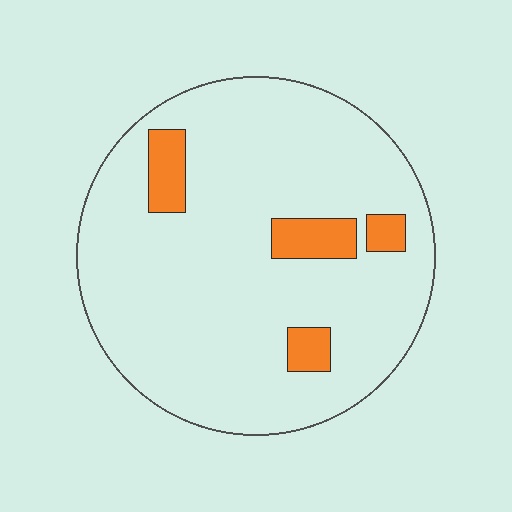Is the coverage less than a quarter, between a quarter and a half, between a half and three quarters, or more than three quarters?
Less than a quarter.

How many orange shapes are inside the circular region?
4.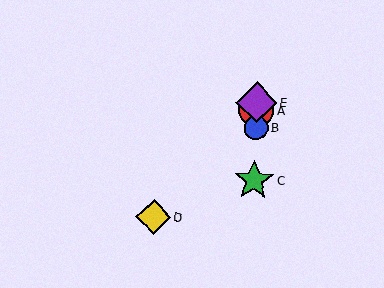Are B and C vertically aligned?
Yes, both are at x≈256.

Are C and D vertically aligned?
No, C is at x≈254 and D is at x≈153.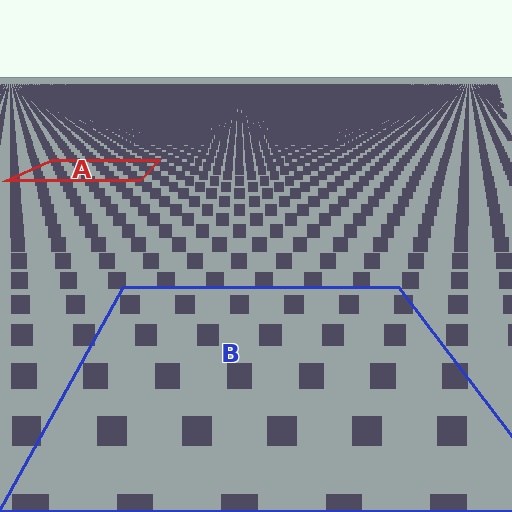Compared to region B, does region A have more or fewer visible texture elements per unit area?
Region A has more texture elements per unit area — they are packed more densely because it is farther away.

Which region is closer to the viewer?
Region B is closer. The texture elements there are larger and more spread out.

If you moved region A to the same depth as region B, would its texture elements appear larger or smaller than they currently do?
They would appear larger. At a closer depth, the same texture elements are projected at a bigger on-screen size.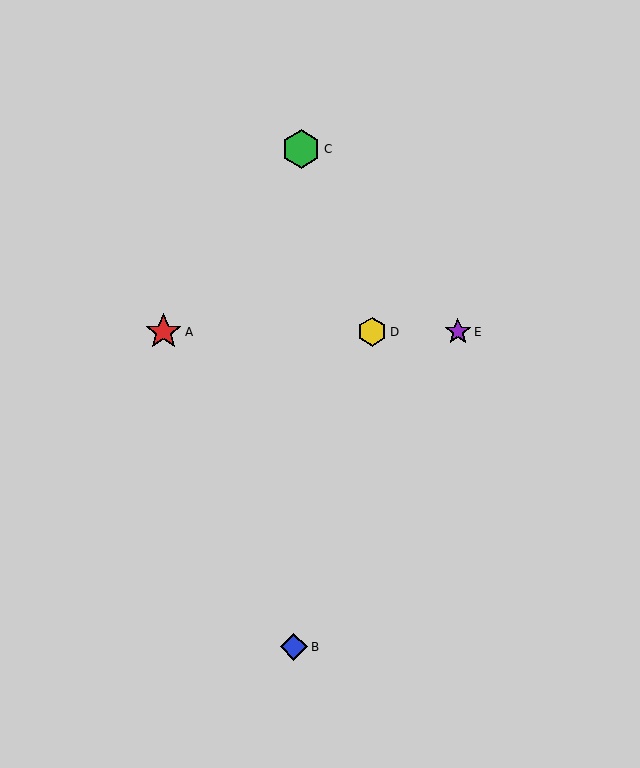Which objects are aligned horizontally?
Objects A, D, E are aligned horizontally.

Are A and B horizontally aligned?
No, A is at y≈332 and B is at y≈647.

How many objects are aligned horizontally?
3 objects (A, D, E) are aligned horizontally.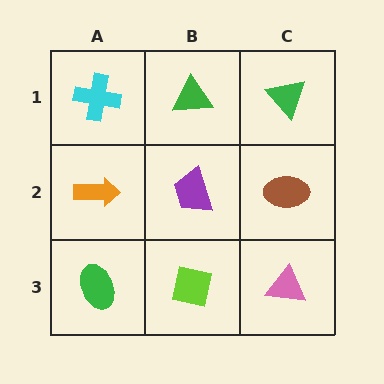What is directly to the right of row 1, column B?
A green triangle.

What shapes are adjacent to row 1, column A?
An orange arrow (row 2, column A), a green triangle (row 1, column B).